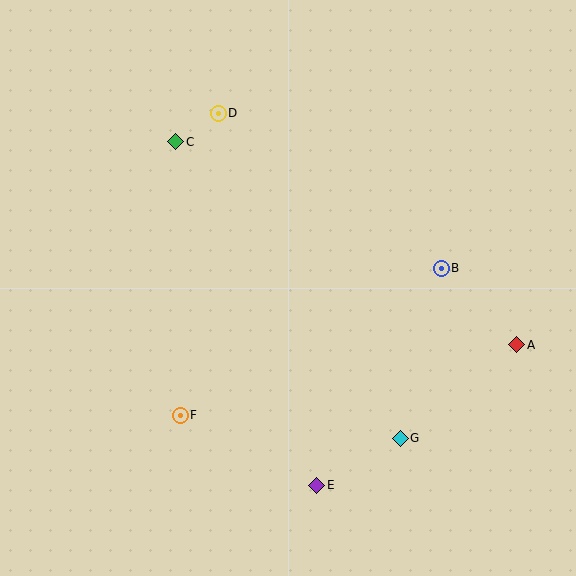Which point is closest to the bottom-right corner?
Point G is closest to the bottom-right corner.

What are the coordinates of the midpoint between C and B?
The midpoint between C and B is at (308, 205).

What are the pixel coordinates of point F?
Point F is at (180, 415).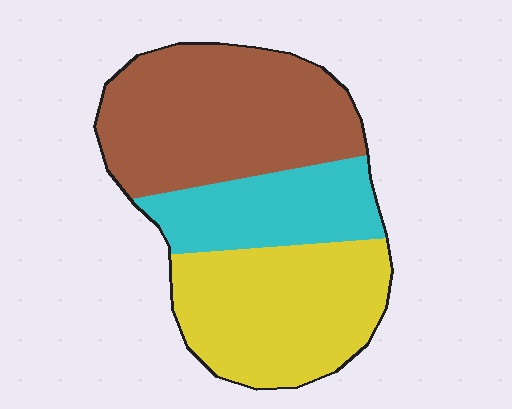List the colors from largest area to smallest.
From largest to smallest: brown, yellow, cyan.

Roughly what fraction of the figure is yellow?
Yellow covers about 35% of the figure.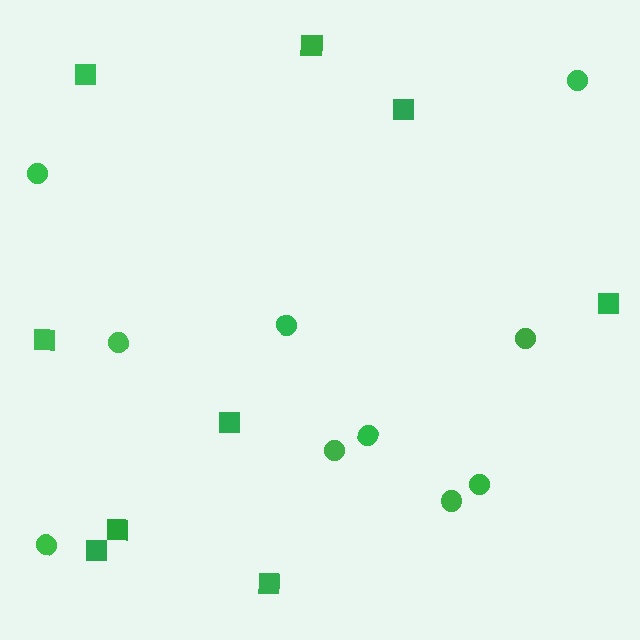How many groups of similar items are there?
There are 2 groups: one group of squares (9) and one group of circles (10).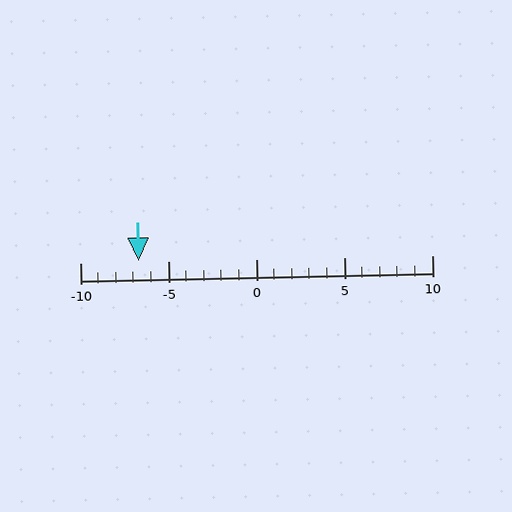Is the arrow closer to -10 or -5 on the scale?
The arrow is closer to -5.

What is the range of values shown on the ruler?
The ruler shows values from -10 to 10.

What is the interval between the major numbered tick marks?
The major tick marks are spaced 5 units apart.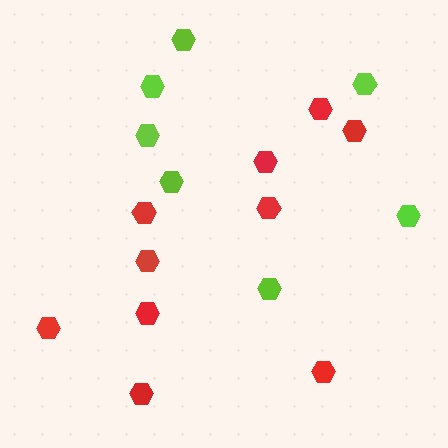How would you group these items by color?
There are 2 groups: one group of lime hexagons (7) and one group of red hexagons (10).